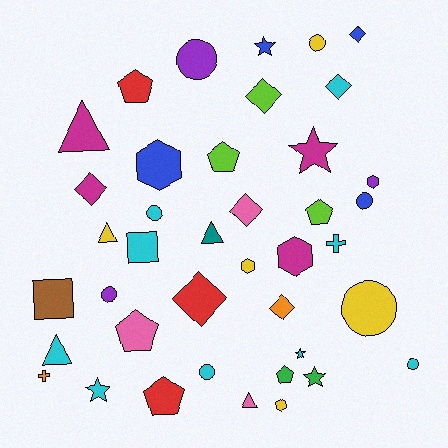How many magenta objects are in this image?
There are 4 magenta objects.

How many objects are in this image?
There are 40 objects.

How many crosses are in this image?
There are 2 crosses.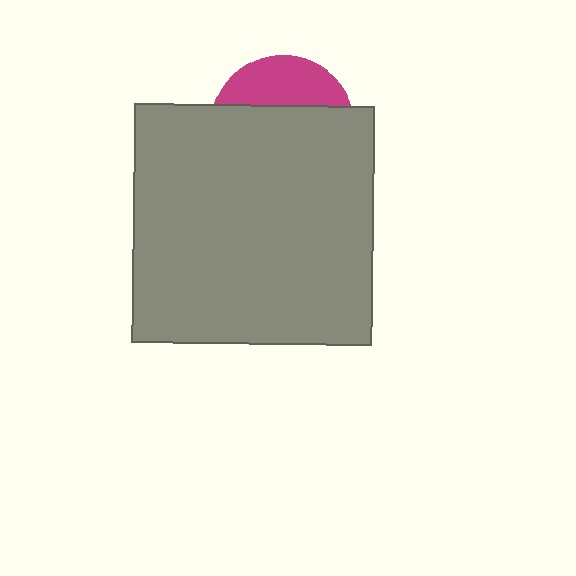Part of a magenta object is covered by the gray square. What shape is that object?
It is a circle.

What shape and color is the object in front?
The object in front is a gray square.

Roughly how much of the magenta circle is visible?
A small part of it is visible (roughly 31%).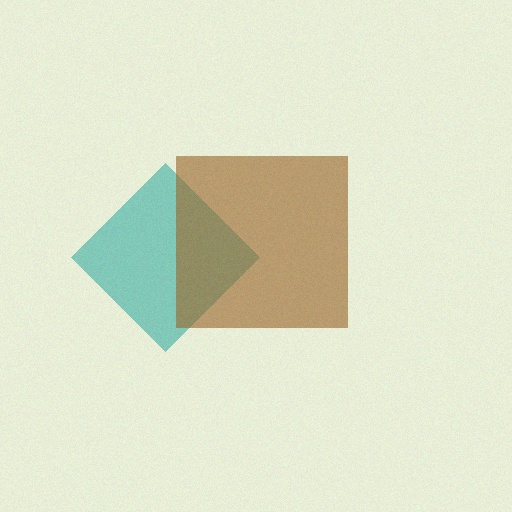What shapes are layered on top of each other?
The layered shapes are: a teal diamond, a brown square.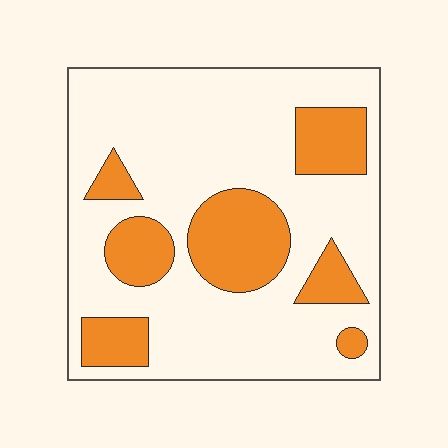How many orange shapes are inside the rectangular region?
7.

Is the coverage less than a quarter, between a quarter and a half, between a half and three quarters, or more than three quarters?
Between a quarter and a half.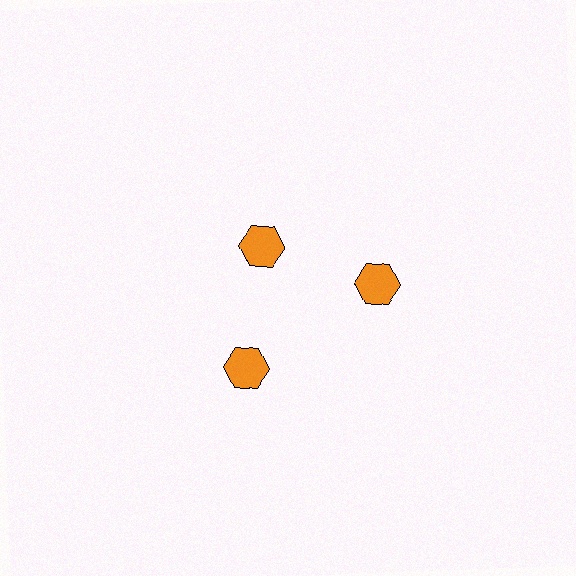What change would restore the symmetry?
The symmetry would be restored by moving it outward, back onto the ring so that all 3 hexagons sit at equal angles and equal distance from the center.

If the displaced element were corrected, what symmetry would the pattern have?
It would have 3-fold rotational symmetry — the pattern would map onto itself every 120 degrees.